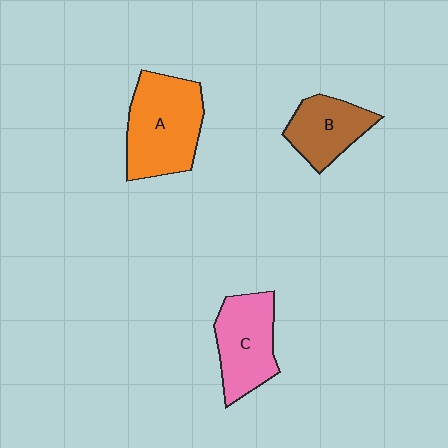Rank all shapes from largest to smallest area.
From largest to smallest: A (orange), C (pink), B (brown).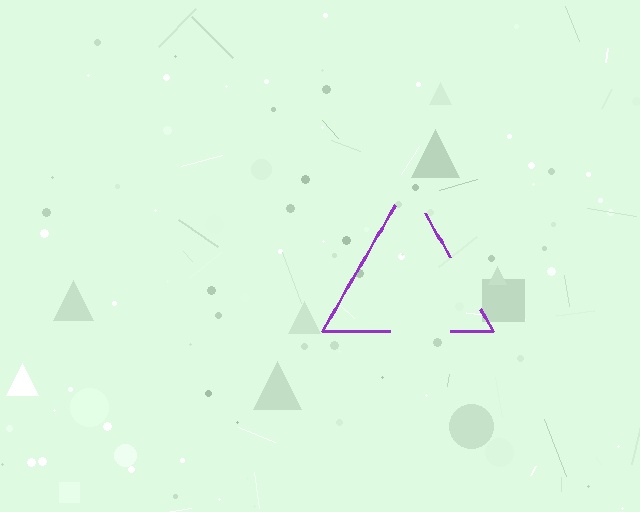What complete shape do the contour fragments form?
The contour fragments form a triangle.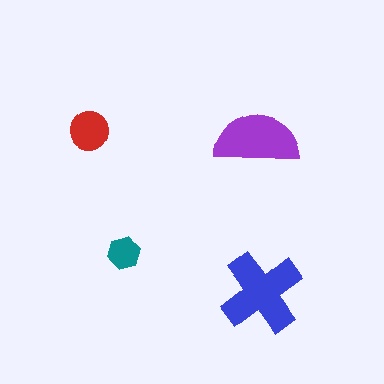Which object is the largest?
The blue cross.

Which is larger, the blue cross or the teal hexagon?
The blue cross.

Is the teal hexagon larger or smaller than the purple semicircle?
Smaller.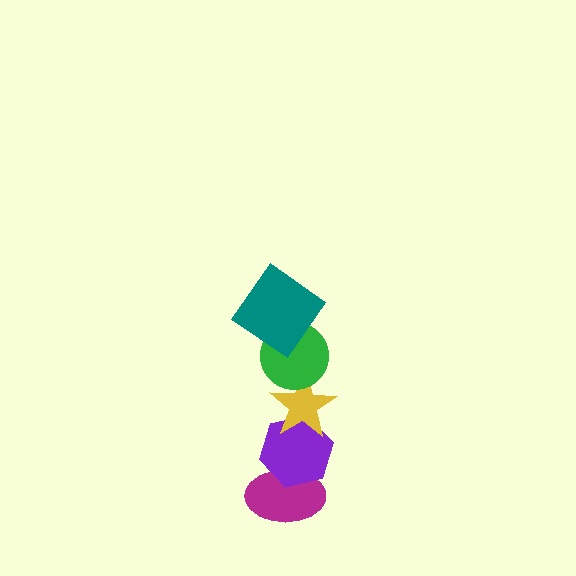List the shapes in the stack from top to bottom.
From top to bottom: the teal diamond, the green circle, the yellow star, the purple hexagon, the magenta ellipse.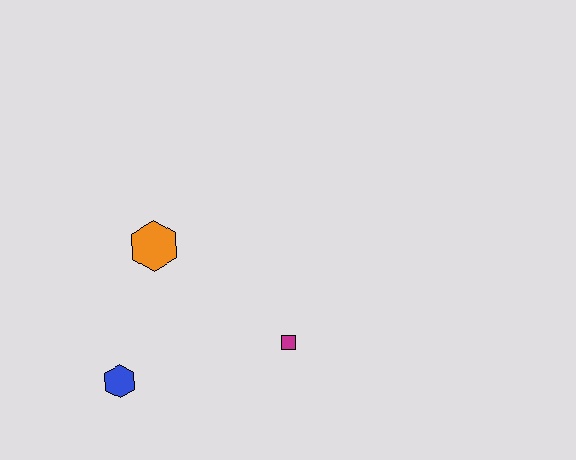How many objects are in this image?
There are 3 objects.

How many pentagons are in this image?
There are no pentagons.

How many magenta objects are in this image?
There is 1 magenta object.